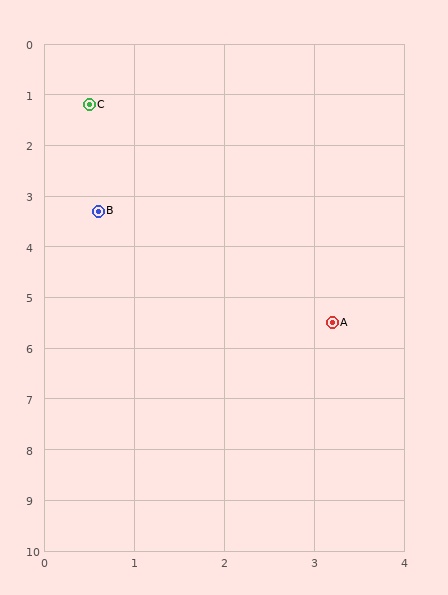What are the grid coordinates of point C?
Point C is at approximately (0.5, 1.2).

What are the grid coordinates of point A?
Point A is at approximately (3.2, 5.5).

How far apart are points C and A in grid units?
Points C and A are about 5.1 grid units apart.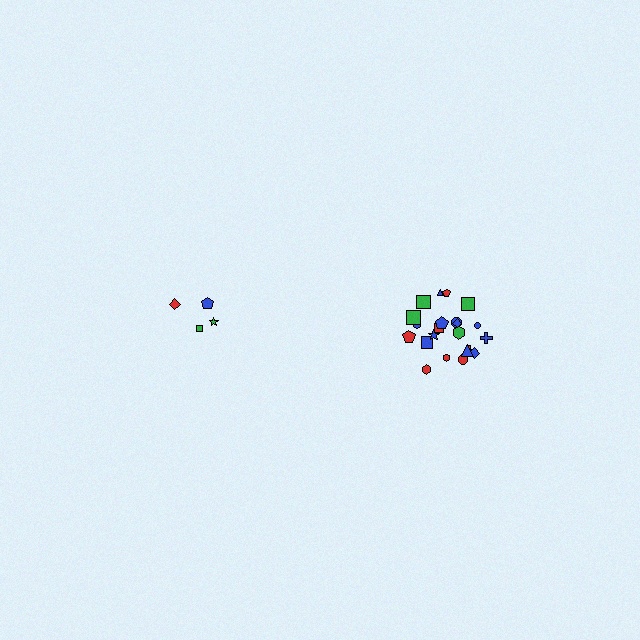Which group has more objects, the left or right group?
The right group.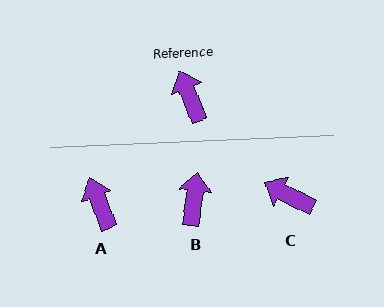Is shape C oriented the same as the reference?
No, it is off by about 41 degrees.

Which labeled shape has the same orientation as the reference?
A.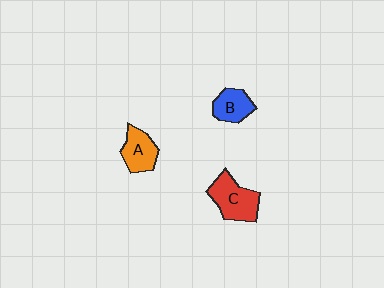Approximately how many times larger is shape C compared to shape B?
Approximately 1.5 times.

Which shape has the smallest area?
Shape B (blue).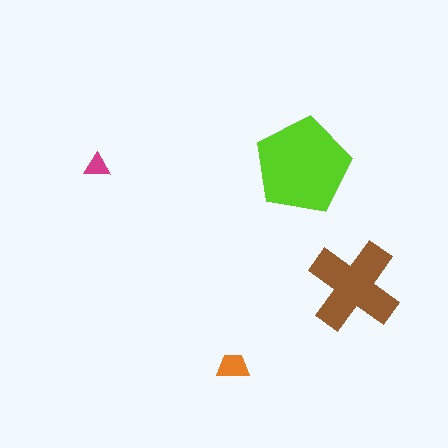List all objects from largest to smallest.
The lime pentagon, the brown cross, the orange trapezoid, the magenta triangle.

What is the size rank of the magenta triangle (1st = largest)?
4th.